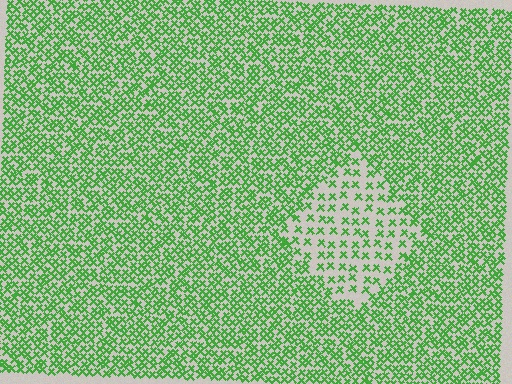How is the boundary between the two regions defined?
The boundary is defined by a change in element density (approximately 2.3x ratio). All elements are the same color, size, and shape.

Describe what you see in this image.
The image contains small green elements arranged at two different densities. A diamond-shaped region is visible where the elements are less densely packed than the surrounding area.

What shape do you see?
I see a diamond.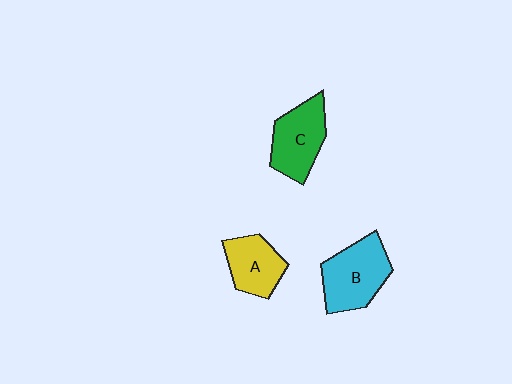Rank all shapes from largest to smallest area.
From largest to smallest: B (cyan), C (green), A (yellow).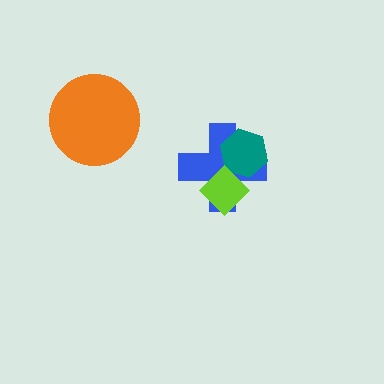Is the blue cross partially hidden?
Yes, it is partially covered by another shape.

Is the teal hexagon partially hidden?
Yes, it is partially covered by another shape.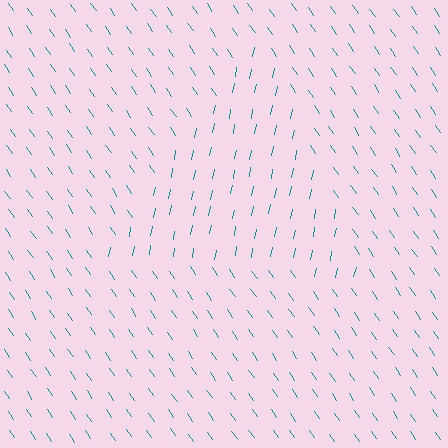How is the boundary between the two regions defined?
The boundary is defined purely by a change in line orientation (approximately 45 degrees difference). All lines are the same color and thickness.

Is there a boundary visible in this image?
Yes, there is a texture boundary formed by a change in line orientation.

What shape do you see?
I see a triangle.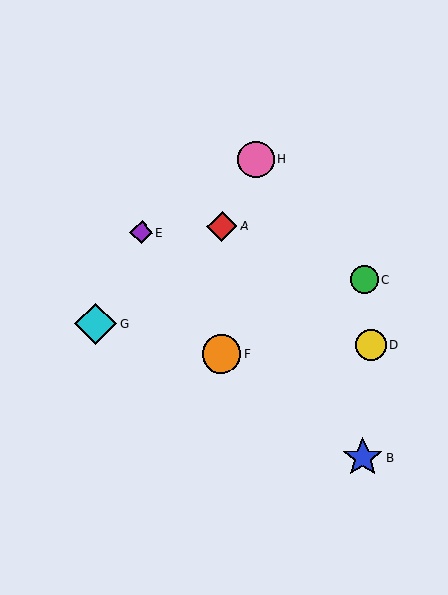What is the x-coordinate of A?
Object A is at x≈222.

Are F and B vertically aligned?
No, F is at x≈221 and B is at x≈363.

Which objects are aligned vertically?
Objects A, F are aligned vertically.